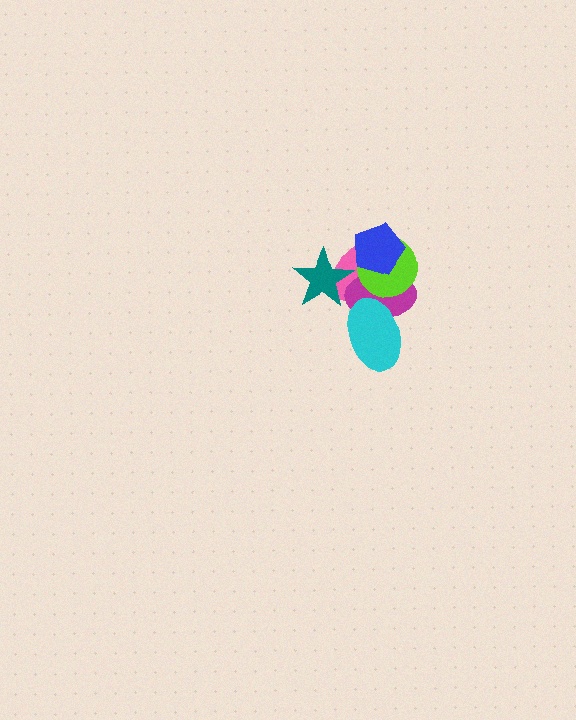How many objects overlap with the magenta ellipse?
5 objects overlap with the magenta ellipse.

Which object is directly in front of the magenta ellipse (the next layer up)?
The lime circle is directly in front of the magenta ellipse.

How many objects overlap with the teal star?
2 objects overlap with the teal star.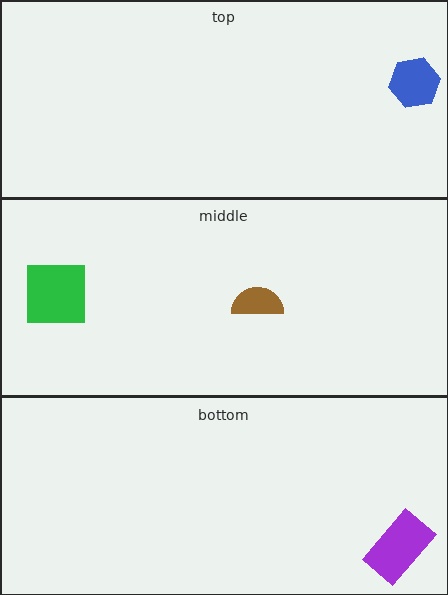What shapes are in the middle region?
The green square, the brown semicircle.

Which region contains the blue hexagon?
The top region.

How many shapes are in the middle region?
2.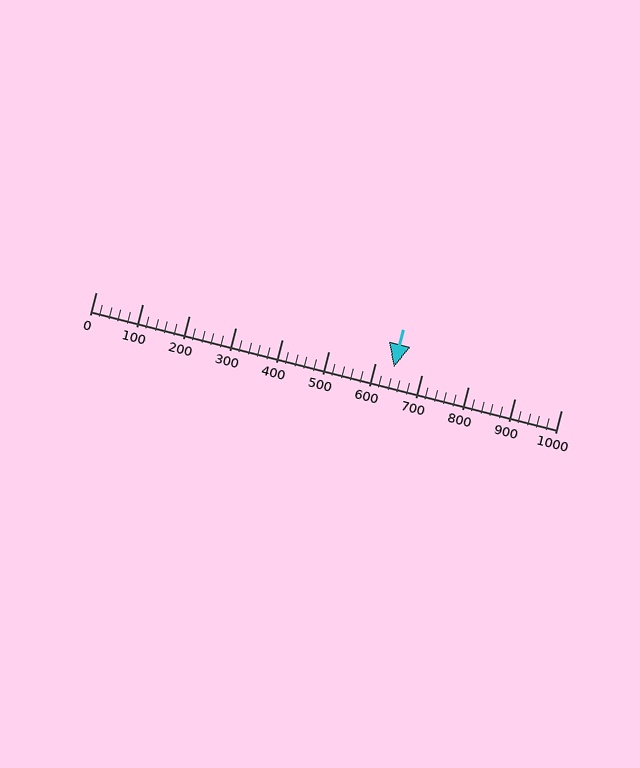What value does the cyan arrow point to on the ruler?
The cyan arrow points to approximately 640.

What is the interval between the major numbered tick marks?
The major tick marks are spaced 100 units apart.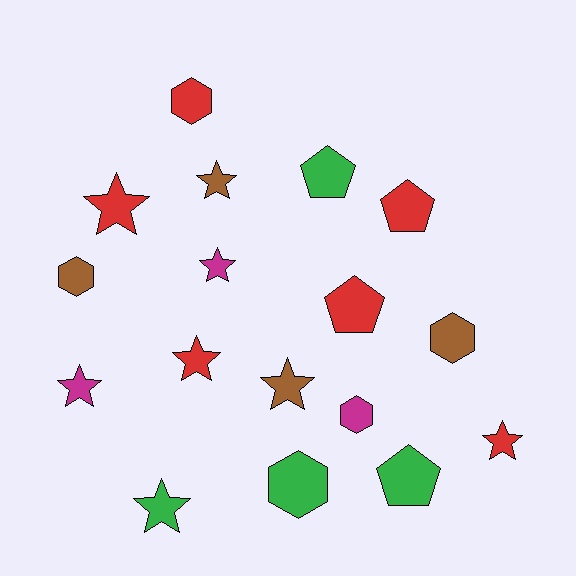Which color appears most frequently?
Red, with 6 objects.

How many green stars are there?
There is 1 green star.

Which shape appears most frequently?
Star, with 8 objects.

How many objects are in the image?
There are 17 objects.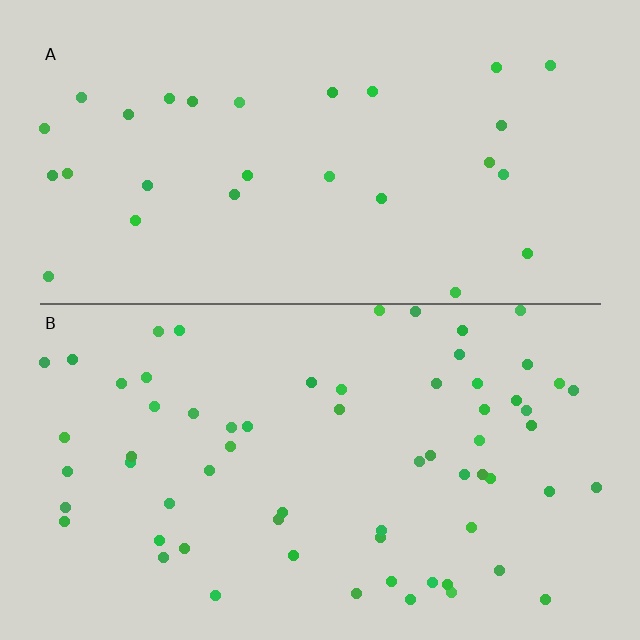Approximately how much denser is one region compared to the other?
Approximately 2.3× — region B over region A.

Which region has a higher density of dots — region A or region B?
B (the bottom).